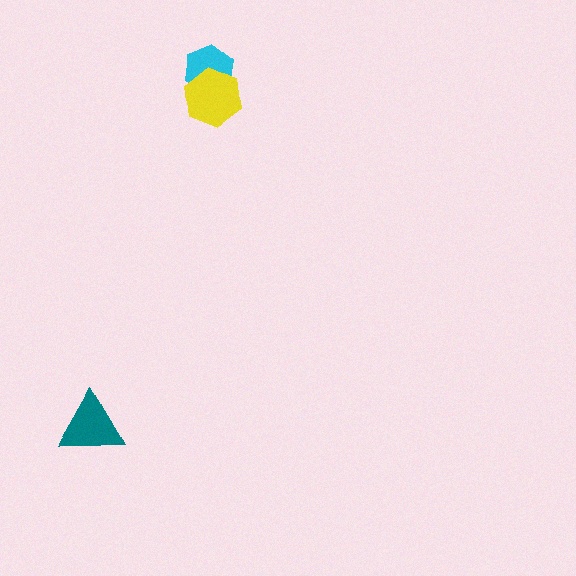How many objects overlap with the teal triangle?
0 objects overlap with the teal triangle.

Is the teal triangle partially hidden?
No, no other shape covers it.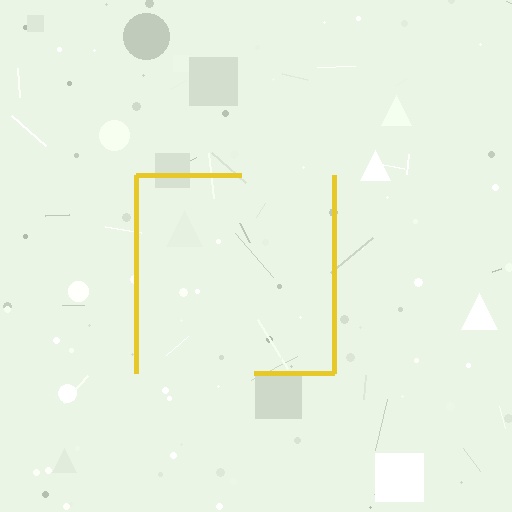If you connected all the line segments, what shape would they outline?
They would outline a square.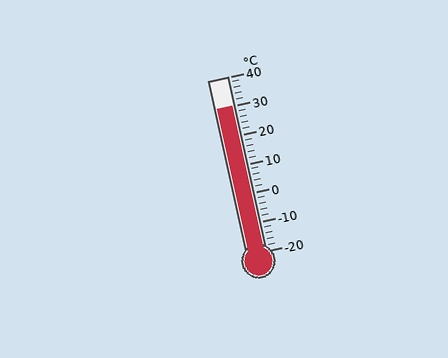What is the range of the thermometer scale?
The thermometer scale ranges from -20°C to 40°C.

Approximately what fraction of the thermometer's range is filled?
The thermometer is filled to approximately 85% of its range.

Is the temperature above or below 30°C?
The temperature is at 30°C.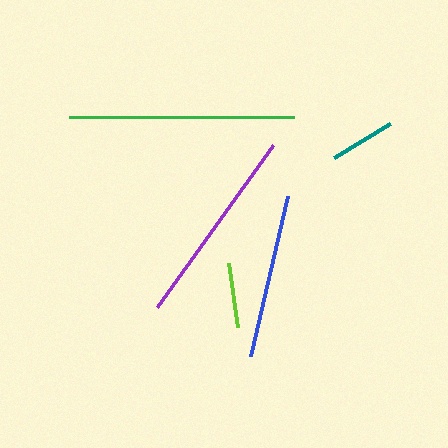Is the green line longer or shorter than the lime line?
The green line is longer than the lime line.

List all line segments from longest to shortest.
From longest to shortest: green, purple, blue, teal, lime.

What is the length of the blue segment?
The blue segment is approximately 165 pixels long.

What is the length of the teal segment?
The teal segment is approximately 66 pixels long.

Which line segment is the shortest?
The lime line is the shortest at approximately 64 pixels.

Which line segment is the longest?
The green line is the longest at approximately 224 pixels.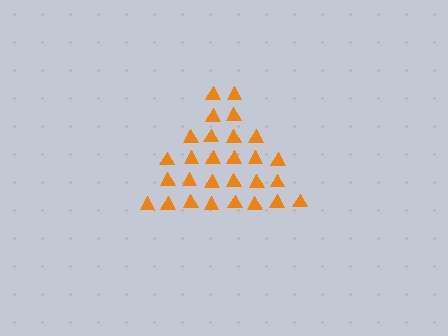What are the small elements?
The small elements are triangles.